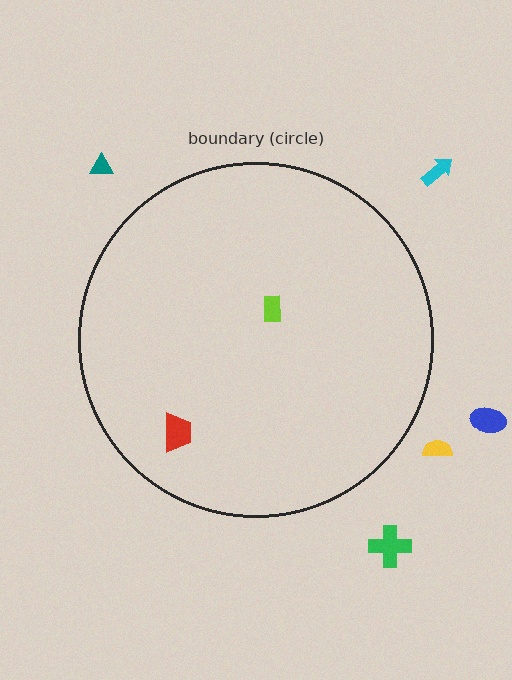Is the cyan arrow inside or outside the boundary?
Outside.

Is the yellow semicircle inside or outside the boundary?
Outside.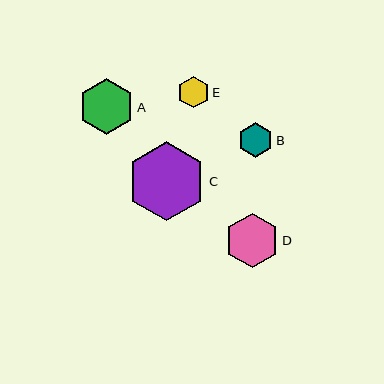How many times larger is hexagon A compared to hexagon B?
Hexagon A is approximately 1.6 times the size of hexagon B.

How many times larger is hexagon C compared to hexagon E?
Hexagon C is approximately 2.5 times the size of hexagon E.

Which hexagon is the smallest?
Hexagon E is the smallest with a size of approximately 32 pixels.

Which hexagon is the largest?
Hexagon C is the largest with a size of approximately 79 pixels.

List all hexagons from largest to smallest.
From largest to smallest: C, A, D, B, E.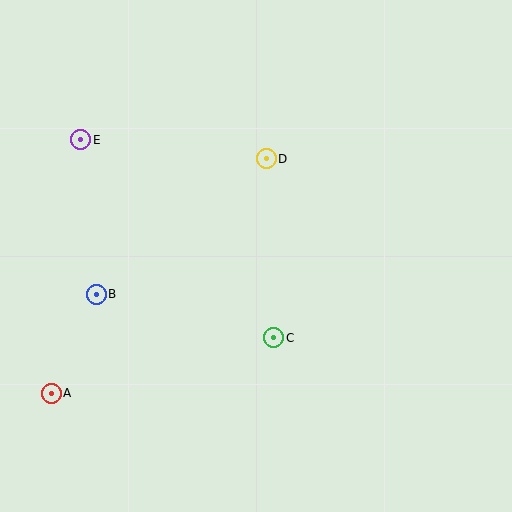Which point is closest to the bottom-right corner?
Point C is closest to the bottom-right corner.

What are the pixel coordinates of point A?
Point A is at (51, 393).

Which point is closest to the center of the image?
Point C at (274, 338) is closest to the center.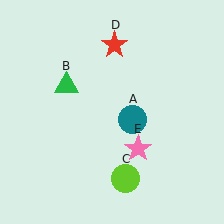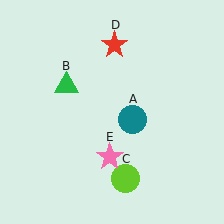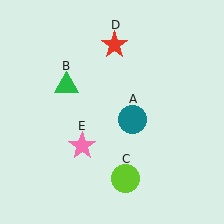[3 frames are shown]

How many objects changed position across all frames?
1 object changed position: pink star (object E).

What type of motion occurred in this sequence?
The pink star (object E) rotated clockwise around the center of the scene.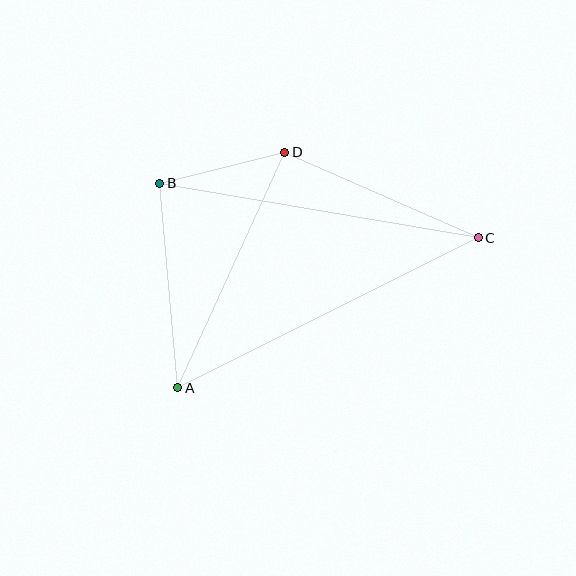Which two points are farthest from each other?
Points A and C are farthest from each other.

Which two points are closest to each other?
Points B and D are closest to each other.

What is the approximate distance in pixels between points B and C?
The distance between B and C is approximately 323 pixels.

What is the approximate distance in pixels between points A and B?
The distance between A and B is approximately 205 pixels.